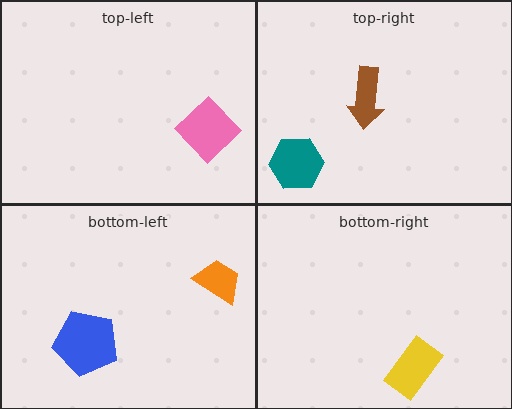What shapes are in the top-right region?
The teal hexagon, the brown arrow.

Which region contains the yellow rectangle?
The bottom-right region.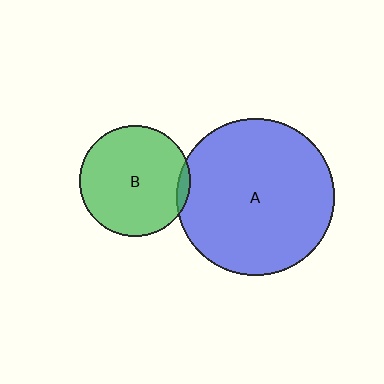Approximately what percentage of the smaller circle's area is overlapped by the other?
Approximately 5%.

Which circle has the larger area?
Circle A (blue).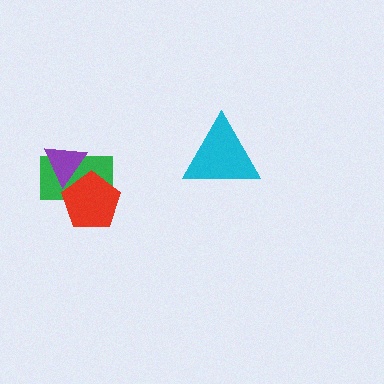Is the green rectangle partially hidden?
Yes, it is partially covered by another shape.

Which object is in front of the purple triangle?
The red pentagon is in front of the purple triangle.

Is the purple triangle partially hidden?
Yes, it is partially covered by another shape.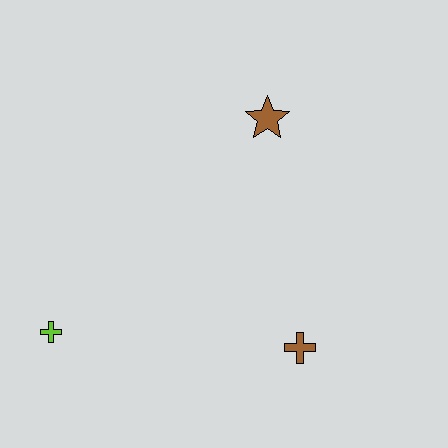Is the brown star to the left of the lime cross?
No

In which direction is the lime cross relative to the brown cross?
The lime cross is to the left of the brown cross.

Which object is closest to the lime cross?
The brown cross is closest to the lime cross.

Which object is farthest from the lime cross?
The brown star is farthest from the lime cross.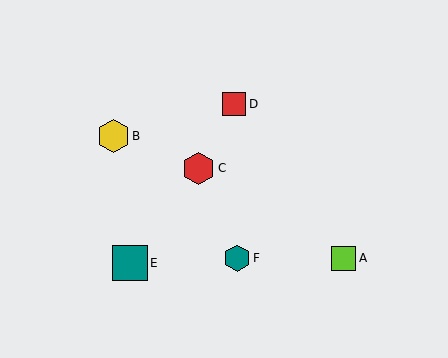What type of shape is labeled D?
Shape D is a red square.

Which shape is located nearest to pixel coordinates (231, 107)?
The red square (labeled D) at (234, 104) is nearest to that location.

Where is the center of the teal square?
The center of the teal square is at (130, 263).